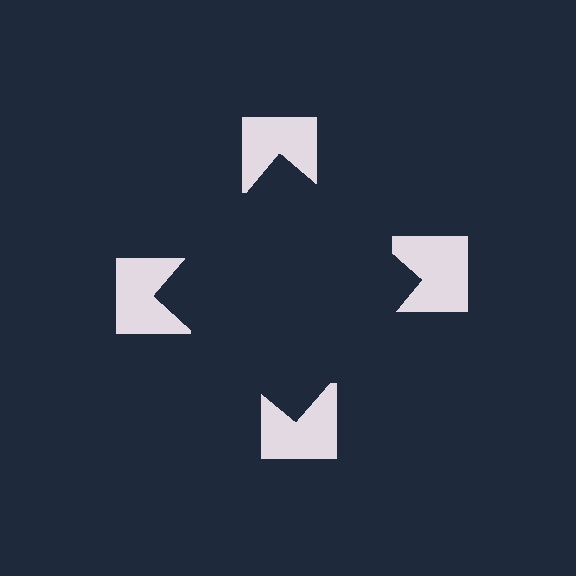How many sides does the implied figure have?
4 sides.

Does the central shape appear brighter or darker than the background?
It typically appears slightly darker than the background, even though no actual brightness change is drawn.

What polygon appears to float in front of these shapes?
An illusory square — its edges are inferred from the aligned wedge cuts in the notched squares, not physically drawn.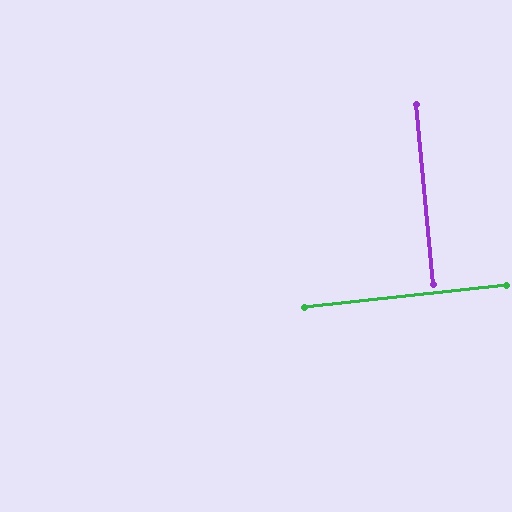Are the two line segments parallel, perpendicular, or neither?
Perpendicular — they meet at approximately 89°.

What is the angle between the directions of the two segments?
Approximately 89 degrees.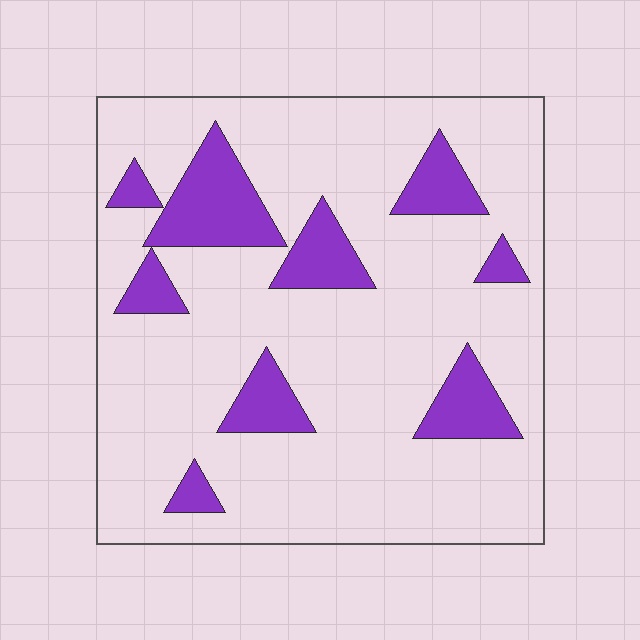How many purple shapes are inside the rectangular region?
9.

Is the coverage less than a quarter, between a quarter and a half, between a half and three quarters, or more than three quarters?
Less than a quarter.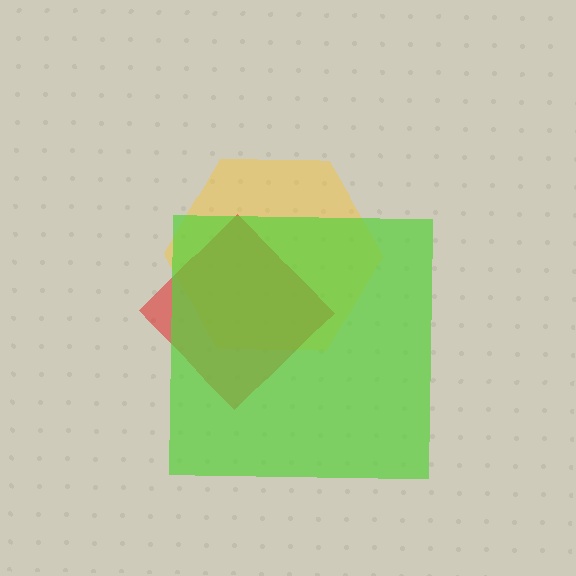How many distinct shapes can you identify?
There are 3 distinct shapes: a yellow hexagon, a red diamond, a lime square.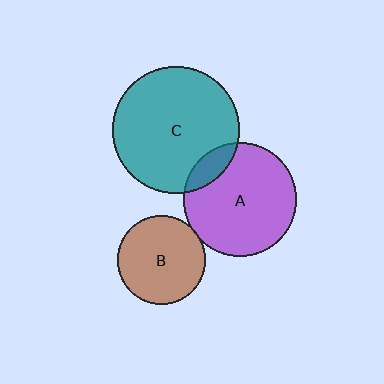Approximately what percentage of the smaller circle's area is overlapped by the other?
Approximately 5%.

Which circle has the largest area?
Circle C (teal).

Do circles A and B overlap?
Yes.